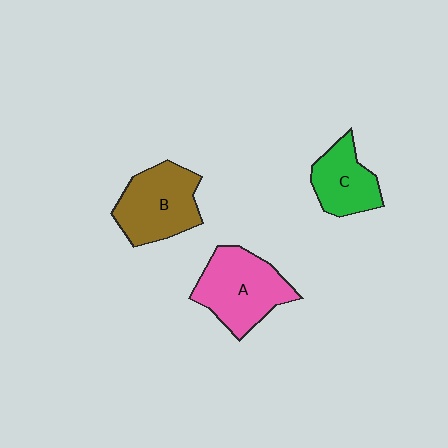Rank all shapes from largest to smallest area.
From largest to smallest: A (pink), B (brown), C (green).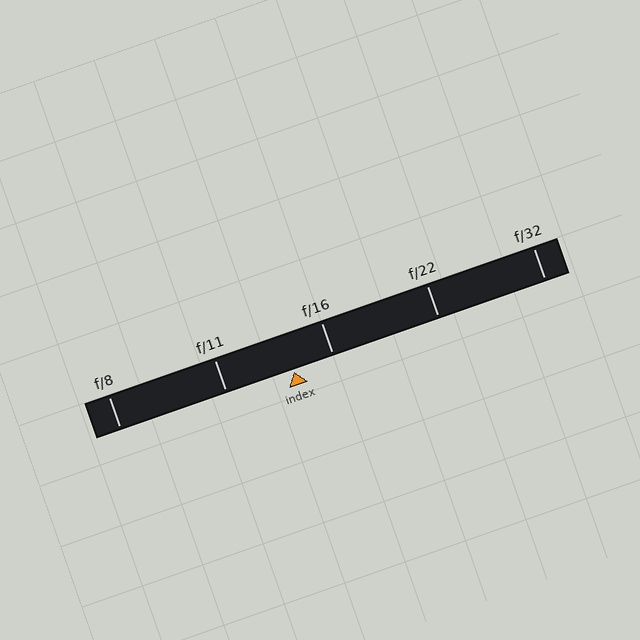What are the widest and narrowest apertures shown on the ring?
The widest aperture shown is f/8 and the narrowest is f/32.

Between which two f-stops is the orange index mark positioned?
The index mark is between f/11 and f/16.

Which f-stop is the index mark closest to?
The index mark is closest to f/16.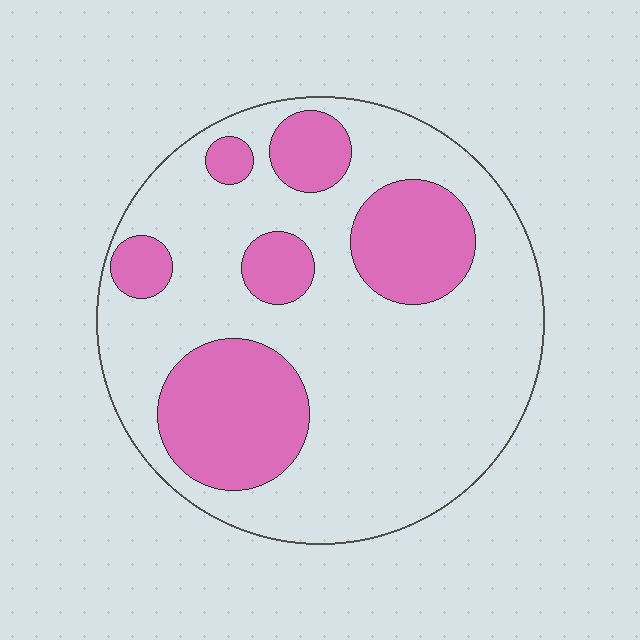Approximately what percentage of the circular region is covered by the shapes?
Approximately 30%.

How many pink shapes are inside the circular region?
6.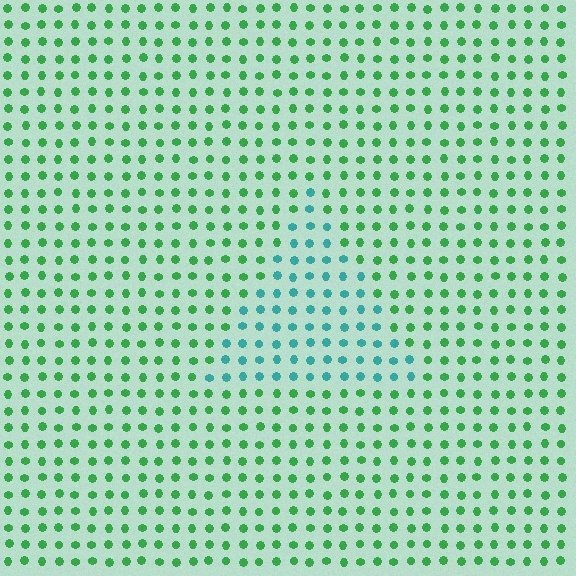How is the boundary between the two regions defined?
The boundary is defined purely by a slight shift in hue (about 47 degrees). Spacing, size, and orientation are identical on both sides.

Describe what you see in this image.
The image is filled with small green elements in a uniform arrangement. A triangle-shaped region is visible where the elements are tinted to a slightly different hue, forming a subtle color boundary.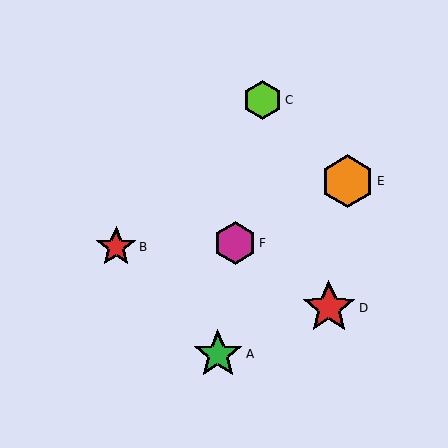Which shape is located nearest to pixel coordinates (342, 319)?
The red star (labeled D) at (329, 308) is nearest to that location.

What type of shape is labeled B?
Shape B is a red star.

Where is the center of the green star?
The center of the green star is at (218, 354).